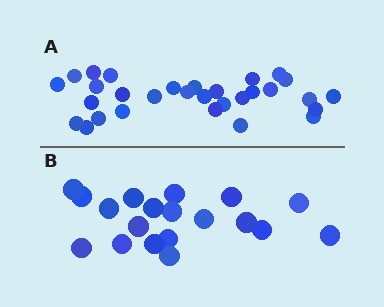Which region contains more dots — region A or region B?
Region A (the top region) has more dots.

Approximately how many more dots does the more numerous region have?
Region A has roughly 12 or so more dots than region B.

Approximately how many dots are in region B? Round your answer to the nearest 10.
About 20 dots. (The exact count is 19, which rounds to 20.)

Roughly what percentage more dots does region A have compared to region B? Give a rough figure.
About 60% more.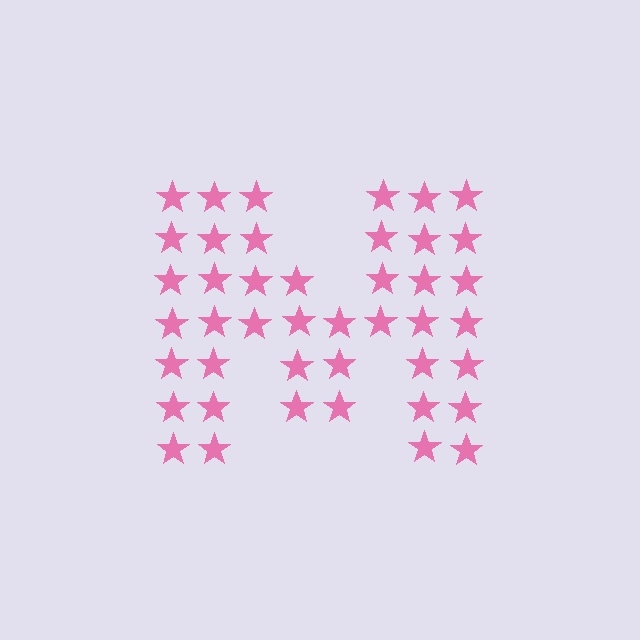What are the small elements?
The small elements are stars.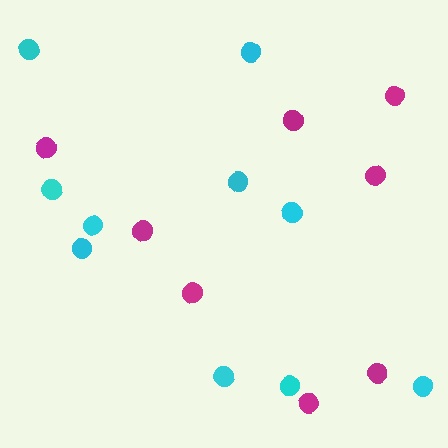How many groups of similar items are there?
There are 2 groups: one group of magenta circles (8) and one group of cyan circles (10).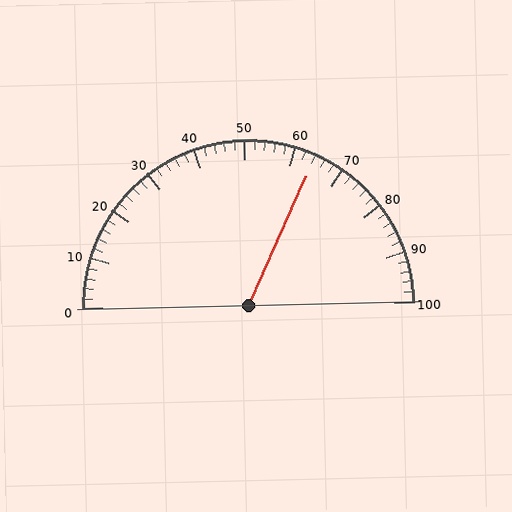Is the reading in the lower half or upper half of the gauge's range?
The reading is in the upper half of the range (0 to 100).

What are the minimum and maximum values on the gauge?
The gauge ranges from 0 to 100.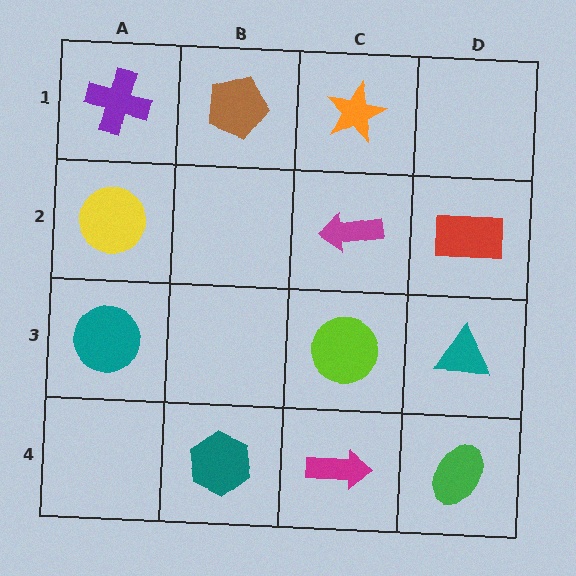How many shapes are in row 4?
3 shapes.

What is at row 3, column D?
A teal triangle.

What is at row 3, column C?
A lime circle.